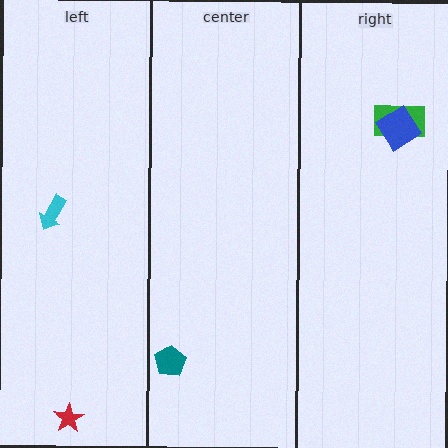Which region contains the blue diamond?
The right region.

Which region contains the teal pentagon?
The center region.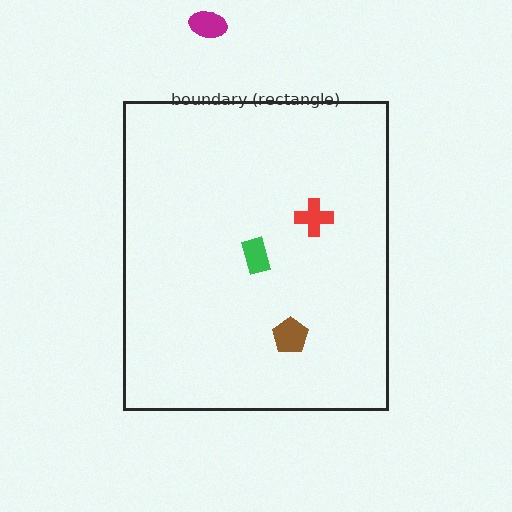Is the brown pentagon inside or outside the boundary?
Inside.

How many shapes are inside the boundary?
3 inside, 1 outside.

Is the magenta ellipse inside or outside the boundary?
Outside.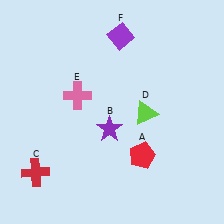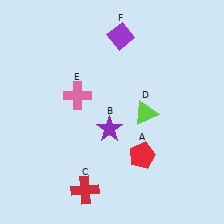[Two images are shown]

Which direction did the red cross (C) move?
The red cross (C) moved right.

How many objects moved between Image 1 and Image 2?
1 object moved between the two images.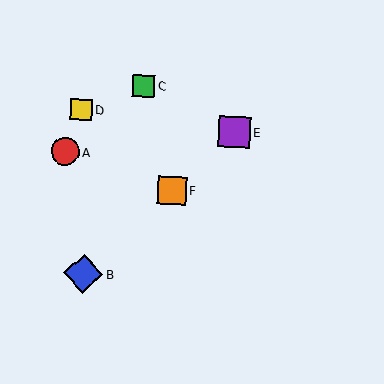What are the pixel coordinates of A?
Object A is at (65, 152).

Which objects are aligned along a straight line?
Objects B, E, F are aligned along a straight line.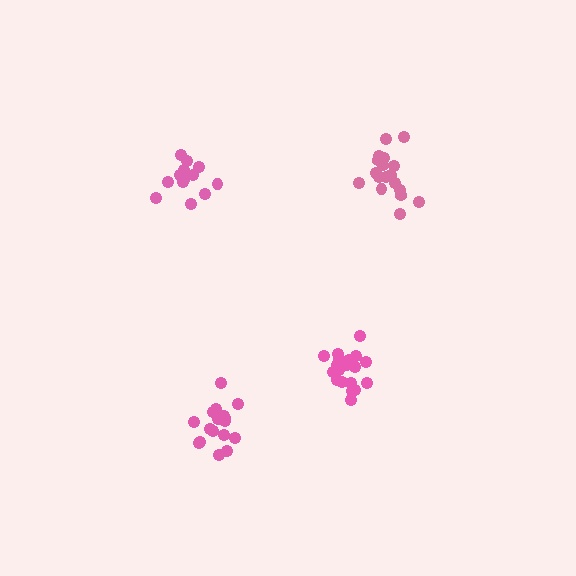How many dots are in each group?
Group 1: 19 dots, Group 2: 18 dots, Group 3: 13 dots, Group 4: 19 dots (69 total).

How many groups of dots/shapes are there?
There are 4 groups.